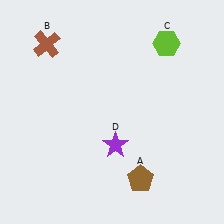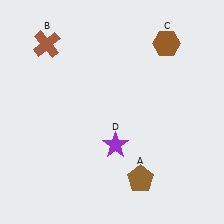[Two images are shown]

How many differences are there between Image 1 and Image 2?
There is 1 difference between the two images.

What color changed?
The hexagon (C) changed from lime in Image 1 to brown in Image 2.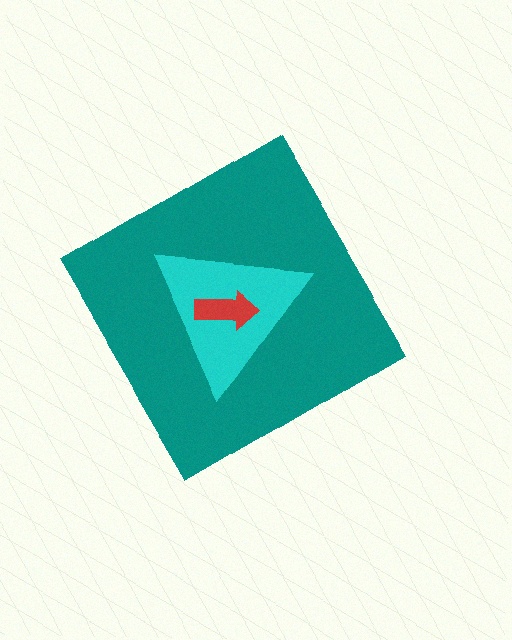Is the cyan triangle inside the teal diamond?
Yes.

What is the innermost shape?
The red arrow.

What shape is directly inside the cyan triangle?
The red arrow.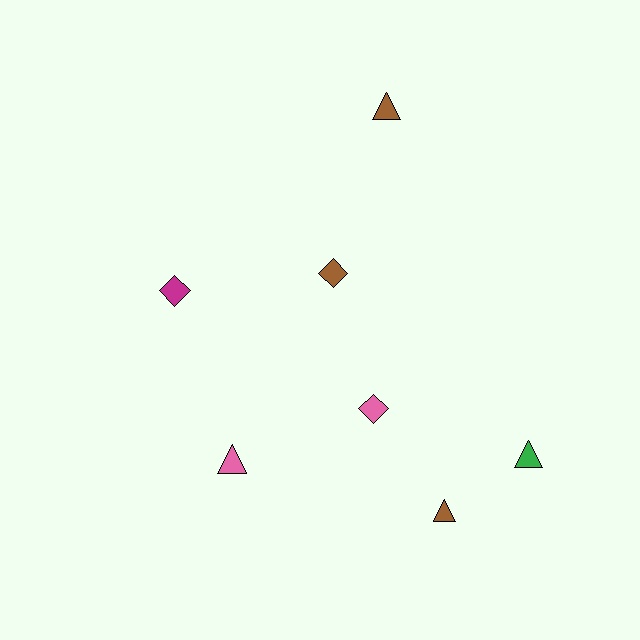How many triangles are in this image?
There are 4 triangles.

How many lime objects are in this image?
There are no lime objects.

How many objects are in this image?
There are 7 objects.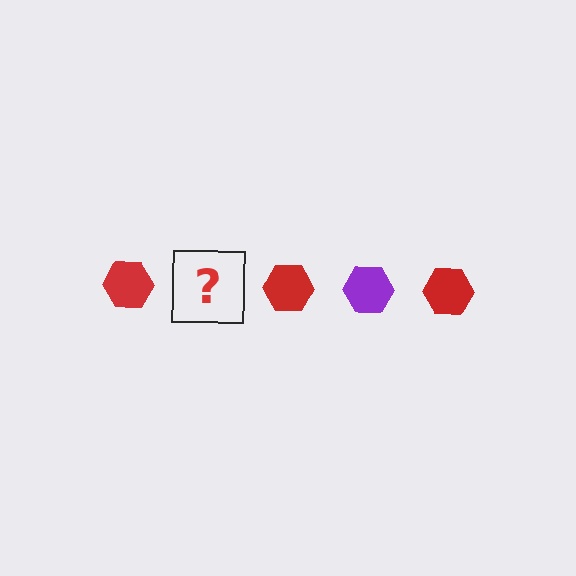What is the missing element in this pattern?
The missing element is a purple hexagon.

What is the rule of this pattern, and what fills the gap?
The rule is that the pattern cycles through red, purple hexagons. The gap should be filled with a purple hexagon.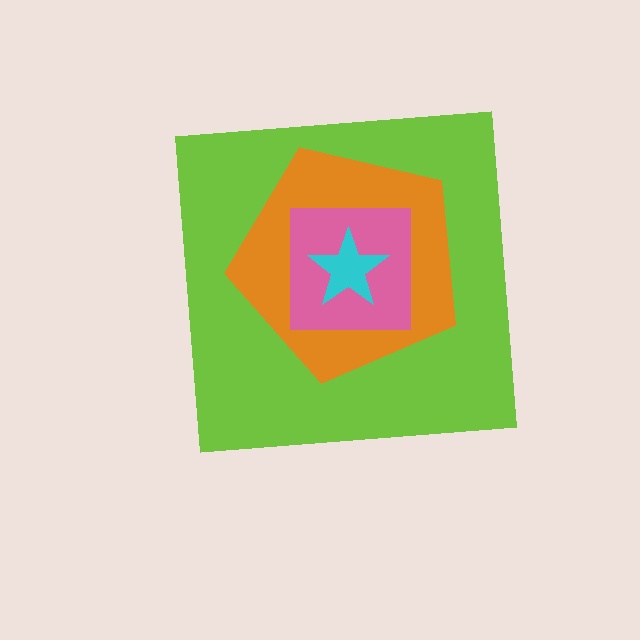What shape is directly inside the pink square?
The cyan star.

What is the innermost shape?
The cyan star.